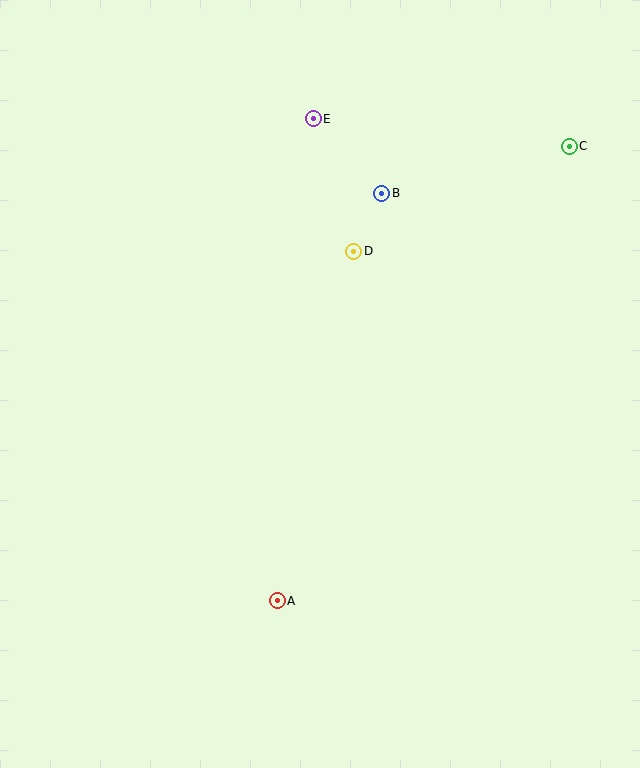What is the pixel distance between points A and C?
The distance between A and C is 540 pixels.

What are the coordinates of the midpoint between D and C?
The midpoint between D and C is at (462, 199).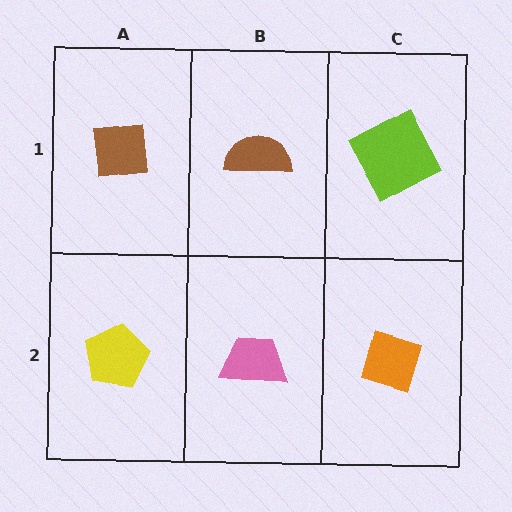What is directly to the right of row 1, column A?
A brown semicircle.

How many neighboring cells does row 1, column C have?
2.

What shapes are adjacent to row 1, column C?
An orange diamond (row 2, column C), a brown semicircle (row 1, column B).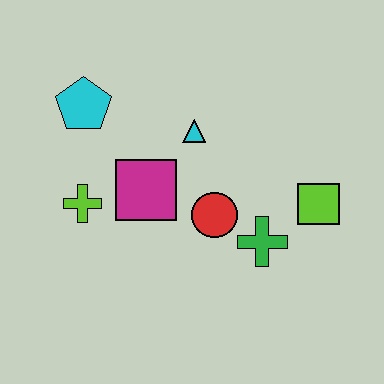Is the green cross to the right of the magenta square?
Yes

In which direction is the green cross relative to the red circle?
The green cross is to the right of the red circle.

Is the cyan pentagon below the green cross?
No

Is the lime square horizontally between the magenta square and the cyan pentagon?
No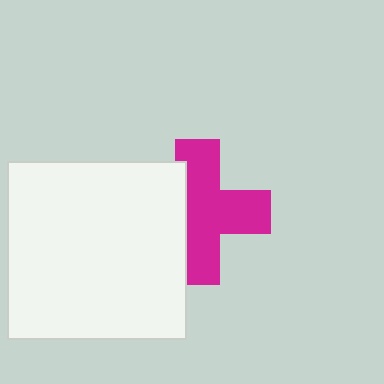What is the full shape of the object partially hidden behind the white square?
The partially hidden object is a magenta cross.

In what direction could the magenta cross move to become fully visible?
The magenta cross could move right. That would shift it out from behind the white square entirely.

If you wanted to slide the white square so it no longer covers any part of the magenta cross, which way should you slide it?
Slide it left — that is the most direct way to separate the two shapes.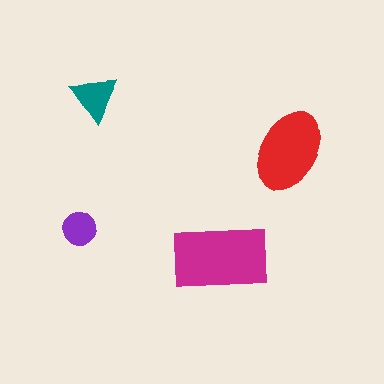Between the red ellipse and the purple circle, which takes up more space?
The red ellipse.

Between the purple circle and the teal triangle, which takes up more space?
The teal triangle.